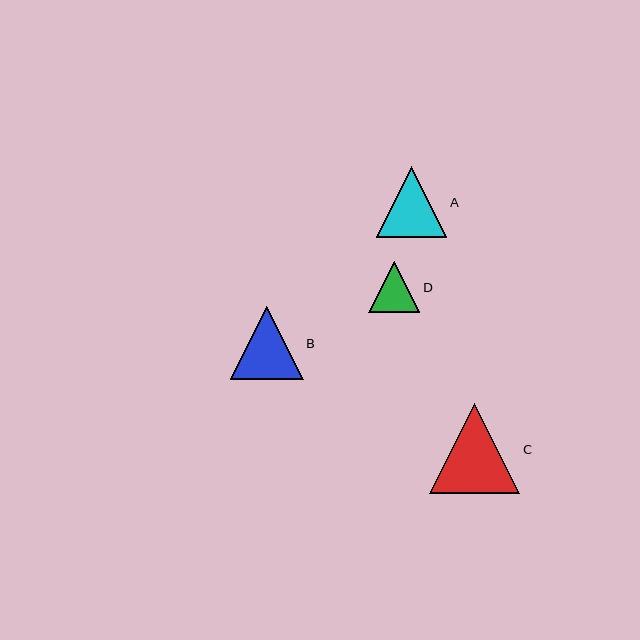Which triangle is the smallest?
Triangle D is the smallest with a size of approximately 51 pixels.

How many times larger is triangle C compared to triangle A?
Triangle C is approximately 1.3 times the size of triangle A.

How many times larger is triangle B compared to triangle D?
Triangle B is approximately 1.4 times the size of triangle D.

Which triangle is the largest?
Triangle C is the largest with a size of approximately 90 pixels.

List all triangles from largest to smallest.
From largest to smallest: C, B, A, D.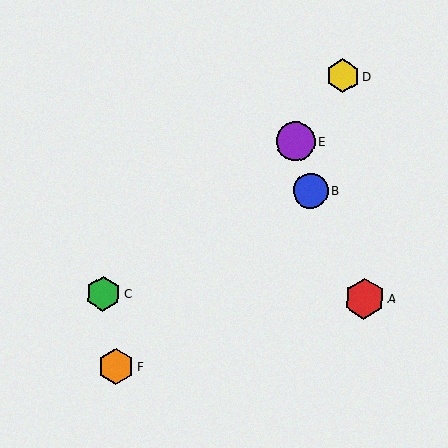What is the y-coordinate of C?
Object C is at y≈294.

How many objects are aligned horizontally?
2 objects (A, C) are aligned horizontally.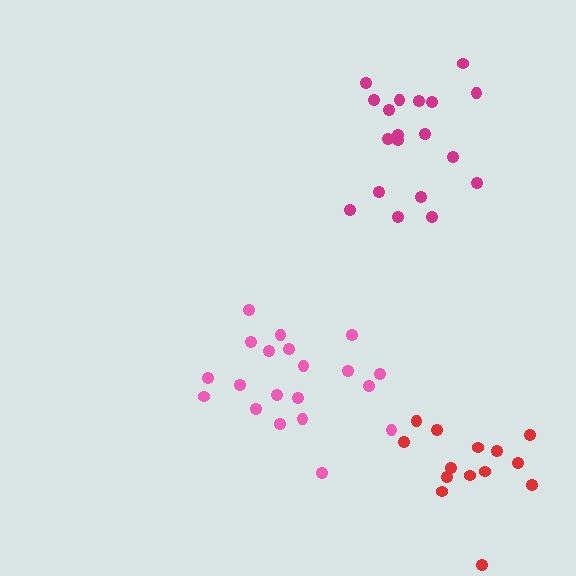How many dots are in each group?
Group 1: 19 dots, Group 2: 14 dots, Group 3: 20 dots (53 total).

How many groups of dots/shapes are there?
There are 3 groups.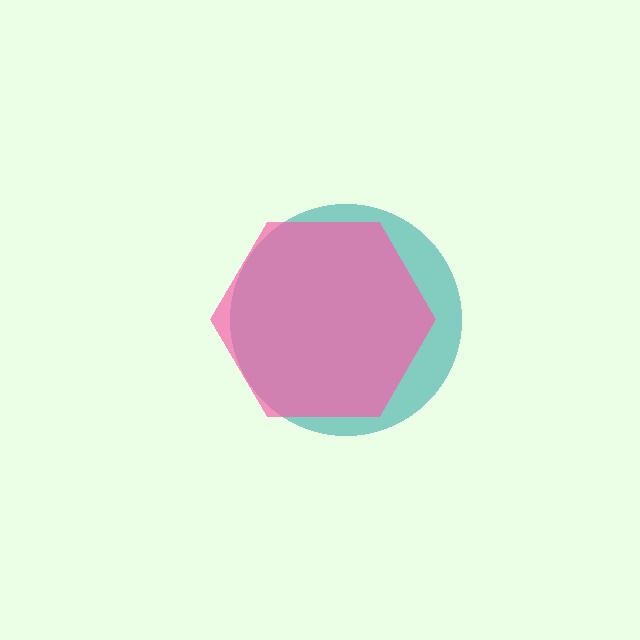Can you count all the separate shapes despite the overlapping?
Yes, there are 2 separate shapes.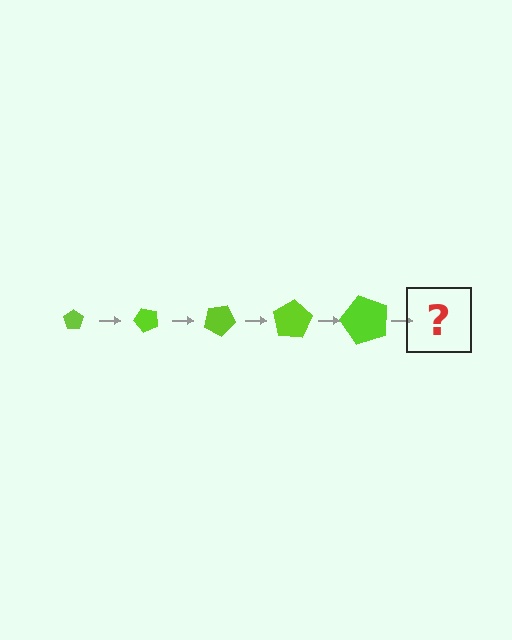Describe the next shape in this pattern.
It should be a pentagon, larger than the previous one and rotated 250 degrees from the start.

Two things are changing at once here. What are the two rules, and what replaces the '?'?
The two rules are that the pentagon grows larger each step and it rotates 50 degrees each step. The '?' should be a pentagon, larger than the previous one and rotated 250 degrees from the start.